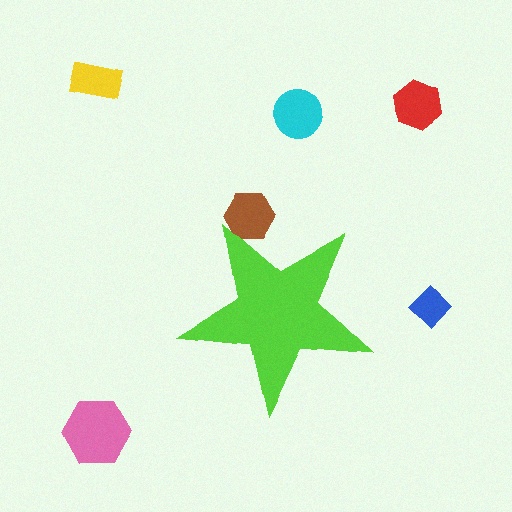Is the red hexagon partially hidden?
No, the red hexagon is fully visible.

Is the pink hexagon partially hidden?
No, the pink hexagon is fully visible.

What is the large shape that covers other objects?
A lime star.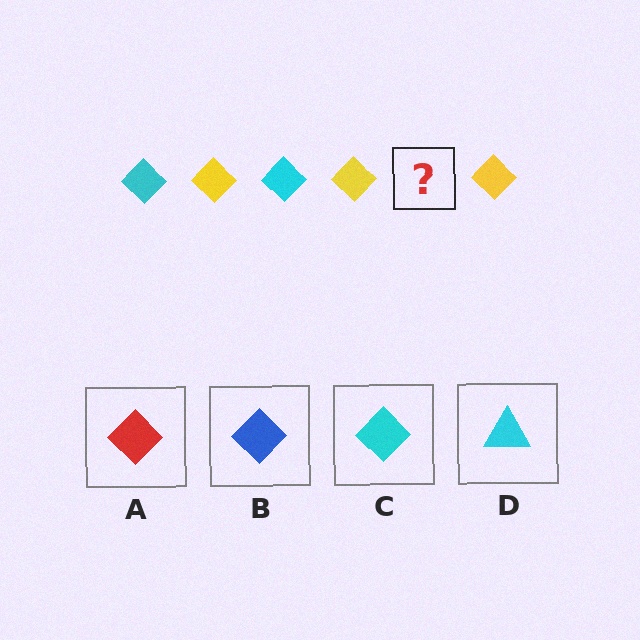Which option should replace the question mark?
Option C.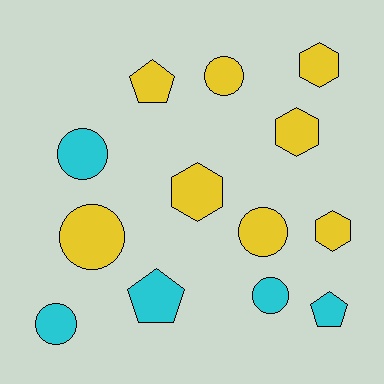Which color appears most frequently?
Yellow, with 8 objects.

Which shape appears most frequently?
Circle, with 6 objects.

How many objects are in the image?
There are 13 objects.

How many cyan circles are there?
There are 3 cyan circles.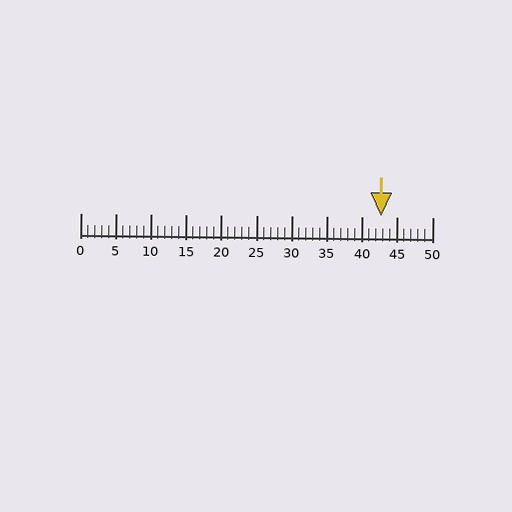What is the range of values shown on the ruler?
The ruler shows values from 0 to 50.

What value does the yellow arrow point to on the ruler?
The yellow arrow points to approximately 43.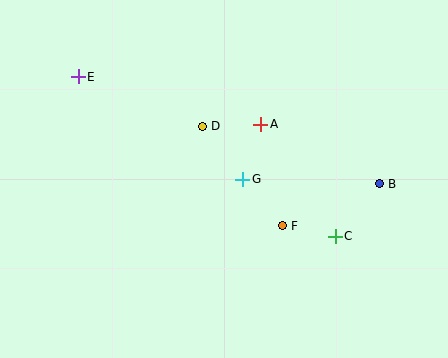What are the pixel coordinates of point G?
Point G is at (243, 179).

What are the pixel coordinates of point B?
Point B is at (379, 184).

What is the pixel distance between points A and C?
The distance between A and C is 134 pixels.